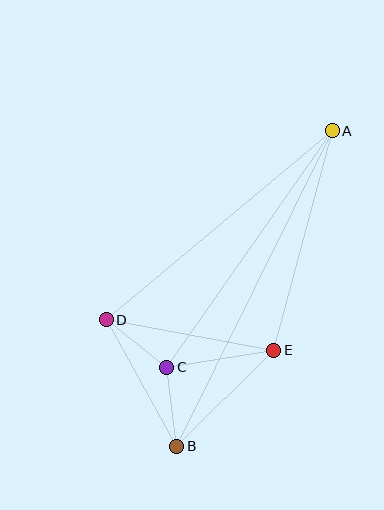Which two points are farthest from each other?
Points A and B are farthest from each other.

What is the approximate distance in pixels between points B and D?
The distance between B and D is approximately 144 pixels.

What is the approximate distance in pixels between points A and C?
The distance between A and C is approximately 289 pixels.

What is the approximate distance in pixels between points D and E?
The distance between D and E is approximately 170 pixels.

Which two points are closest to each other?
Points C and D are closest to each other.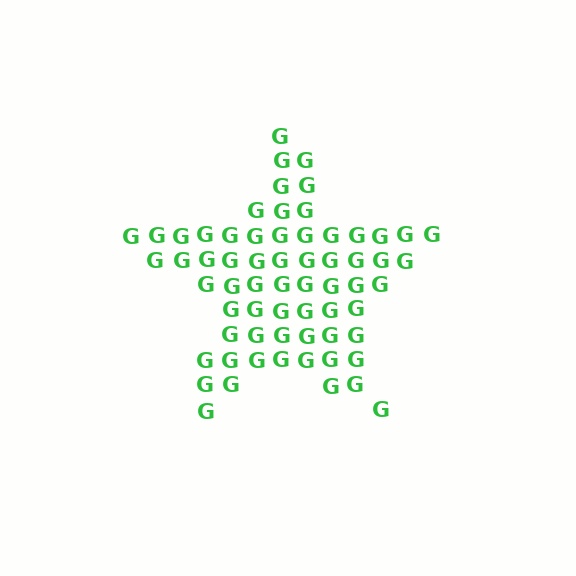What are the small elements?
The small elements are letter G's.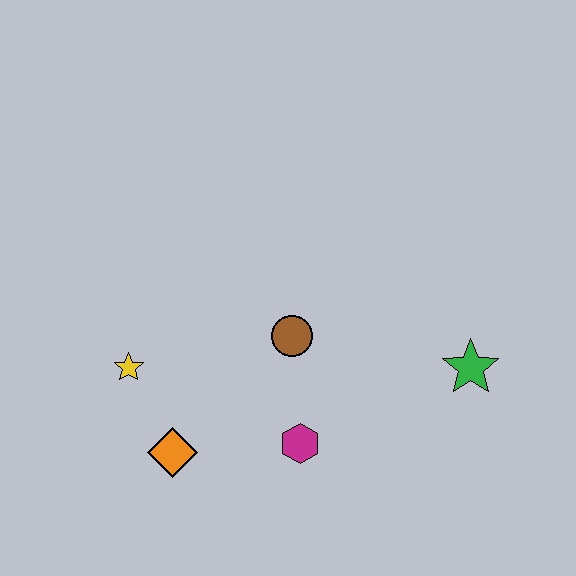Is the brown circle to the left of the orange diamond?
No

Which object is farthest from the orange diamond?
The green star is farthest from the orange diamond.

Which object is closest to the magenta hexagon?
The brown circle is closest to the magenta hexagon.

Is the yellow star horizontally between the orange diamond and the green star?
No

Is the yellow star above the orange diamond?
Yes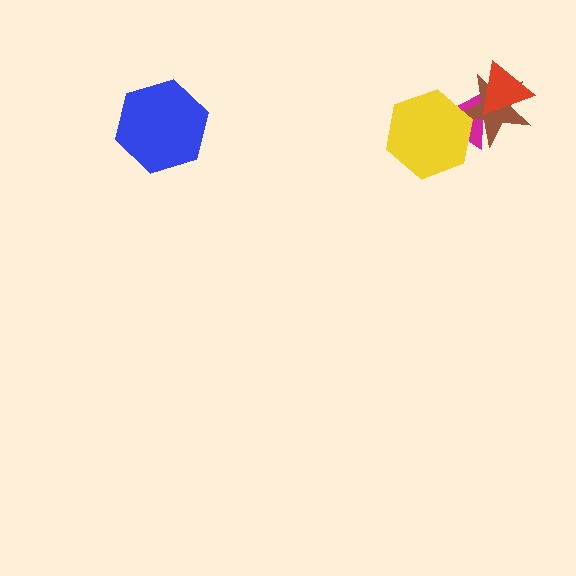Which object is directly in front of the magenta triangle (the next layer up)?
The brown star is directly in front of the magenta triangle.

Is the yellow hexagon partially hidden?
No, no other shape covers it.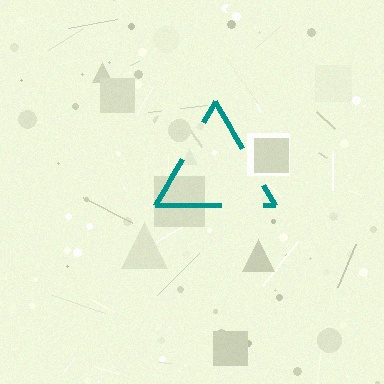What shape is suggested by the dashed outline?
The dashed outline suggests a triangle.